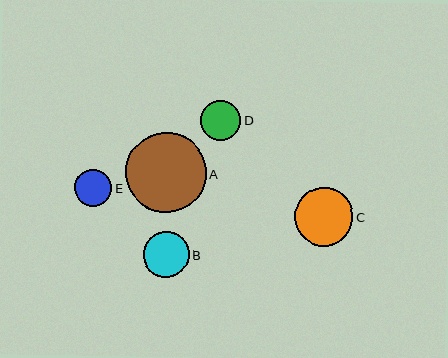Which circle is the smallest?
Circle E is the smallest with a size of approximately 37 pixels.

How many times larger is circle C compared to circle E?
Circle C is approximately 1.6 times the size of circle E.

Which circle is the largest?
Circle A is the largest with a size of approximately 81 pixels.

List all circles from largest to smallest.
From largest to smallest: A, C, B, D, E.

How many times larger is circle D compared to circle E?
Circle D is approximately 1.1 times the size of circle E.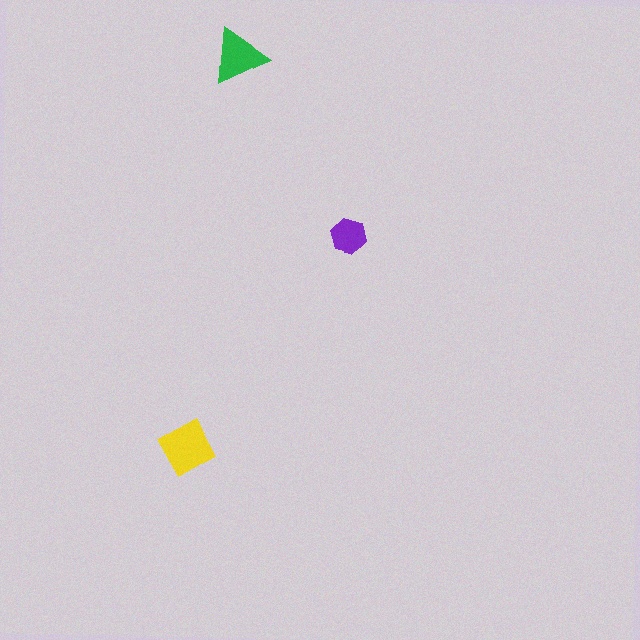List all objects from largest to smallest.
The yellow diamond, the green triangle, the purple hexagon.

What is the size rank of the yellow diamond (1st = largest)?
1st.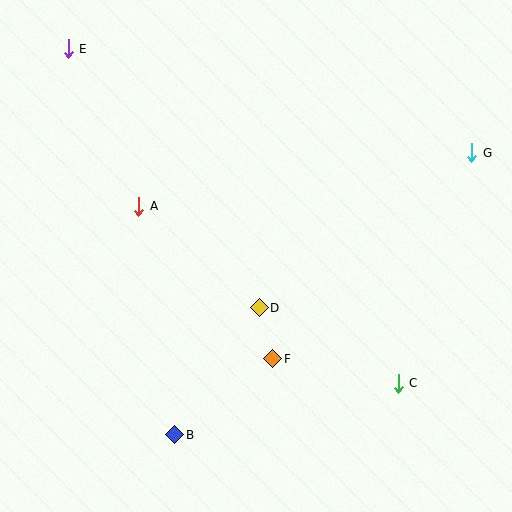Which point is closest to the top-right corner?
Point G is closest to the top-right corner.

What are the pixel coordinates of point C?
Point C is at (398, 383).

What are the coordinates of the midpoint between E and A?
The midpoint between E and A is at (103, 128).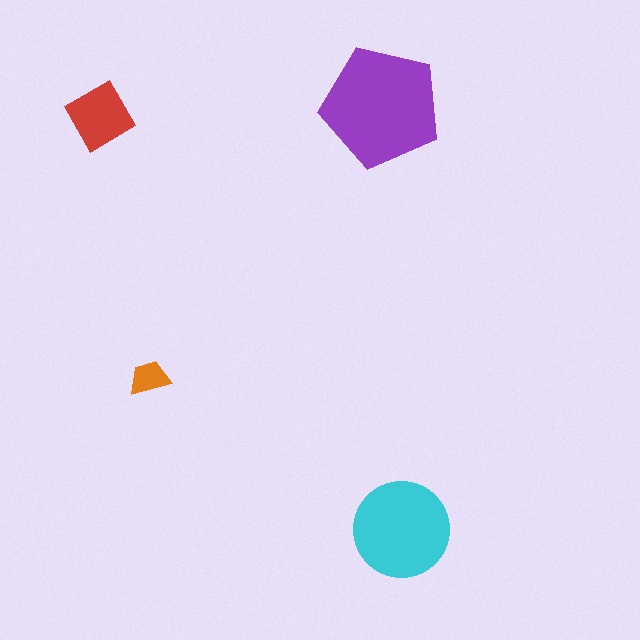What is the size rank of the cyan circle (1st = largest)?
2nd.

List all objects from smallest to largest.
The orange trapezoid, the red diamond, the cyan circle, the purple pentagon.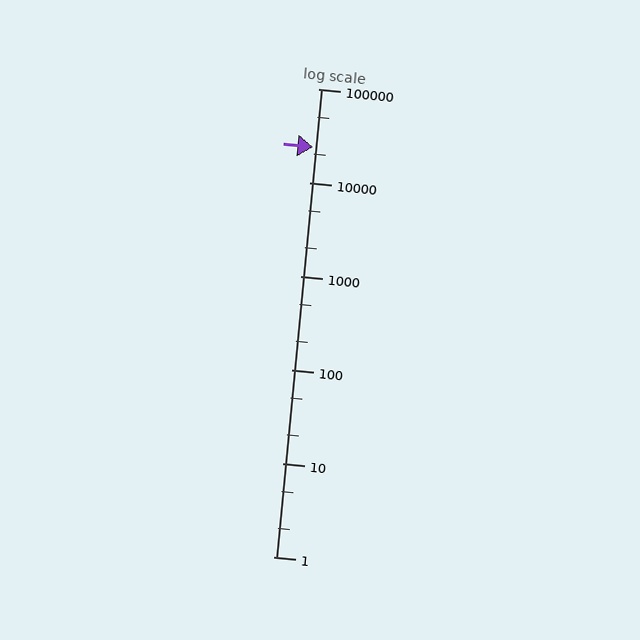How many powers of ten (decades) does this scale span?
The scale spans 5 decades, from 1 to 100000.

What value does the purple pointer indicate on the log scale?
The pointer indicates approximately 24000.